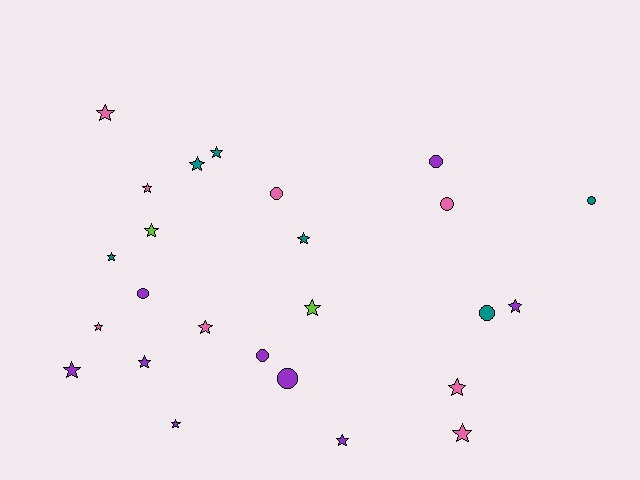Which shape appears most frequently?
Star, with 17 objects.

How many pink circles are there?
There are 2 pink circles.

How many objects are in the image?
There are 25 objects.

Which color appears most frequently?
Purple, with 9 objects.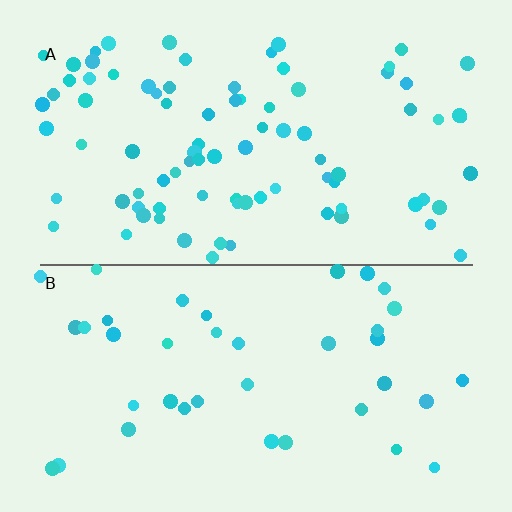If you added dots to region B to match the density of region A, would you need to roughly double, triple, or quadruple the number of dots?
Approximately double.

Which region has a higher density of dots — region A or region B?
A (the top).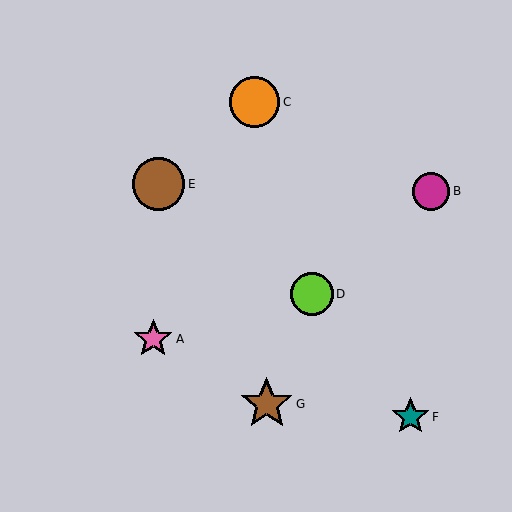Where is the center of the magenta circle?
The center of the magenta circle is at (431, 191).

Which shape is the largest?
The brown star (labeled G) is the largest.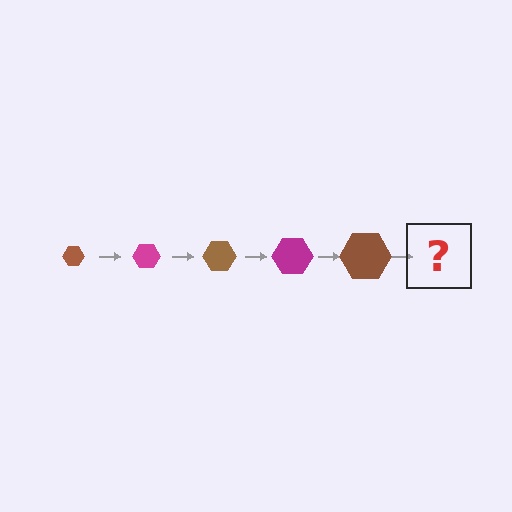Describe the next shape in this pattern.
It should be a magenta hexagon, larger than the previous one.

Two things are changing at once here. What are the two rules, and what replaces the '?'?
The two rules are that the hexagon grows larger each step and the color cycles through brown and magenta. The '?' should be a magenta hexagon, larger than the previous one.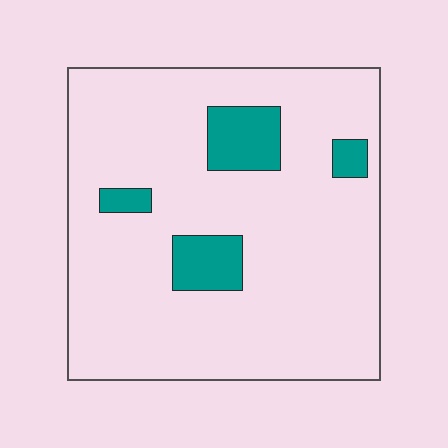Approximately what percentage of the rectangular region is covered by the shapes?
Approximately 10%.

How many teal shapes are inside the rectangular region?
4.